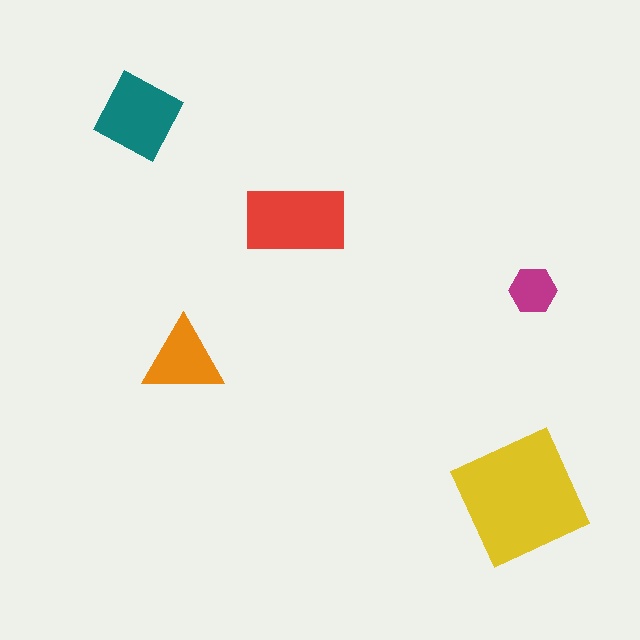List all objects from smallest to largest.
The magenta hexagon, the orange triangle, the teal diamond, the red rectangle, the yellow square.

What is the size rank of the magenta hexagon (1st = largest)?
5th.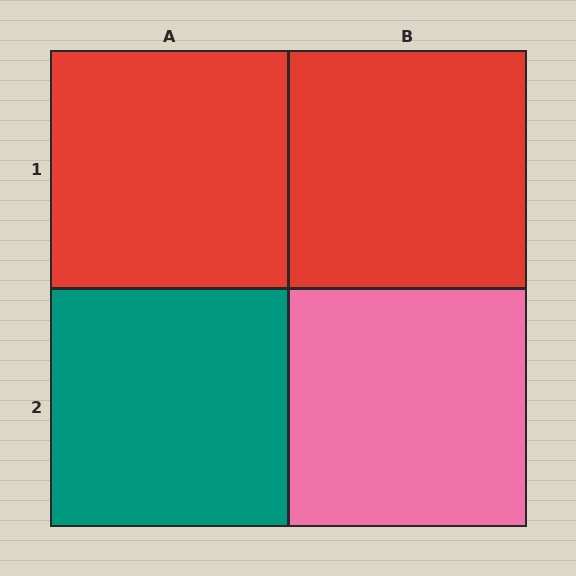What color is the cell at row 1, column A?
Red.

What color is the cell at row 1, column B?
Red.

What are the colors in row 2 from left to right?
Teal, pink.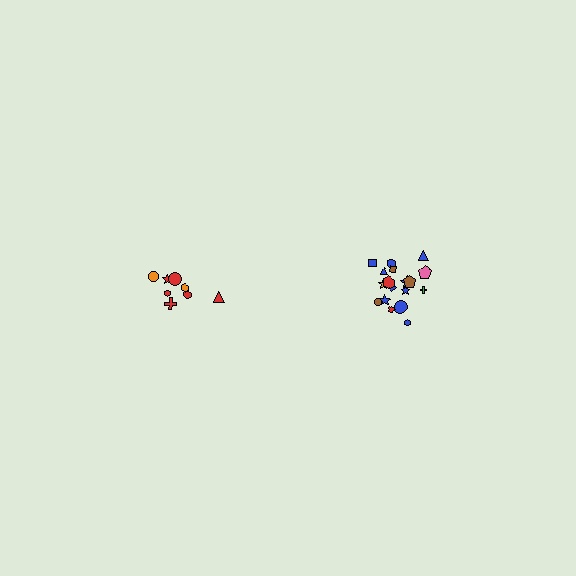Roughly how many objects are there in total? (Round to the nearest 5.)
Roughly 25 objects in total.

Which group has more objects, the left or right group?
The right group.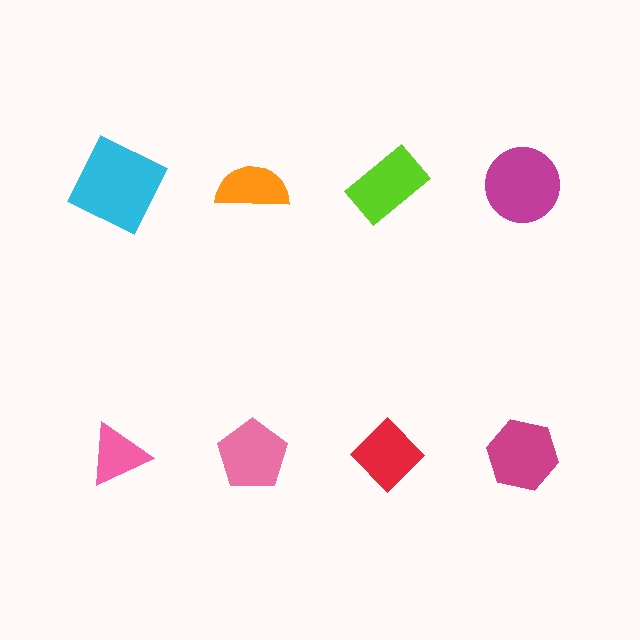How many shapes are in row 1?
4 shapes.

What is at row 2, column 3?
A red diamond.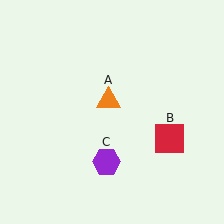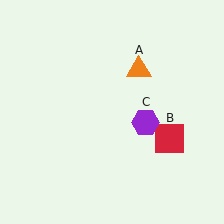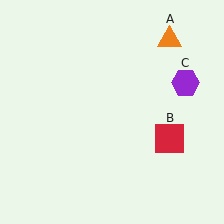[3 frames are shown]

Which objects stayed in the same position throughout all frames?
Red square (object B) remained stationary.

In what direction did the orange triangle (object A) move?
The orange triangle (object A) moved up and to the right.